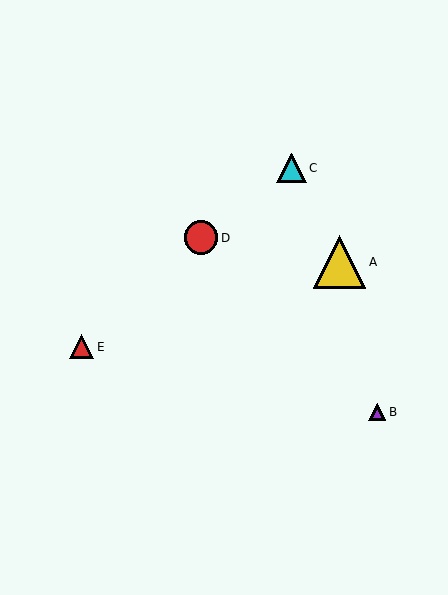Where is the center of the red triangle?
The center of the red triangle is at (81, 347).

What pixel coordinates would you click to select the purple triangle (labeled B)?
Click at (377, 412) to select the purple triangle B.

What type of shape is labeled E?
Shape E is a red triangle.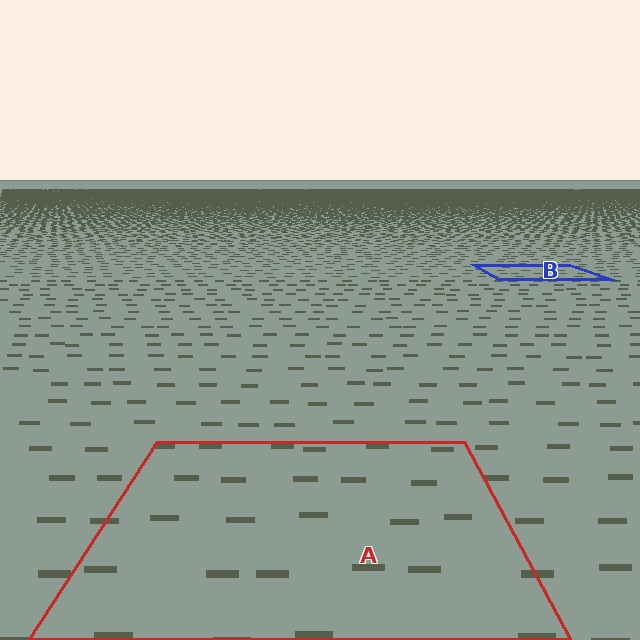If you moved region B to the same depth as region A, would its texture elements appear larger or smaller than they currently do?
They would appear larger. At a closer depth, the same texture elements are projected at a bigger on-screen size.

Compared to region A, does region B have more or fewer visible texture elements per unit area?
Region B has more texture elements per unit area — they are packed more densely because it is farther away.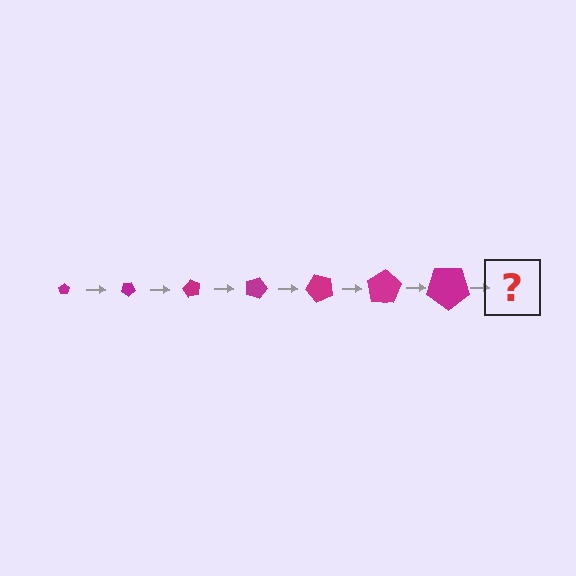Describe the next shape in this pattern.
It should be a pentagon, larger than the previous one and rotated 210 degrees from the start.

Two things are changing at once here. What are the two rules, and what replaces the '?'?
The two rules are that the pentagon grows larger each step and it rotates 30 degrees each step. The '?' should be a pentagon, larger than the previous one and rotated 210 degrees from the start.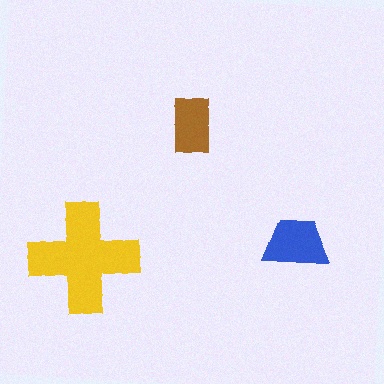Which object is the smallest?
The brown rectangle.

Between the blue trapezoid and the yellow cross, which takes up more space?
The yellow cross.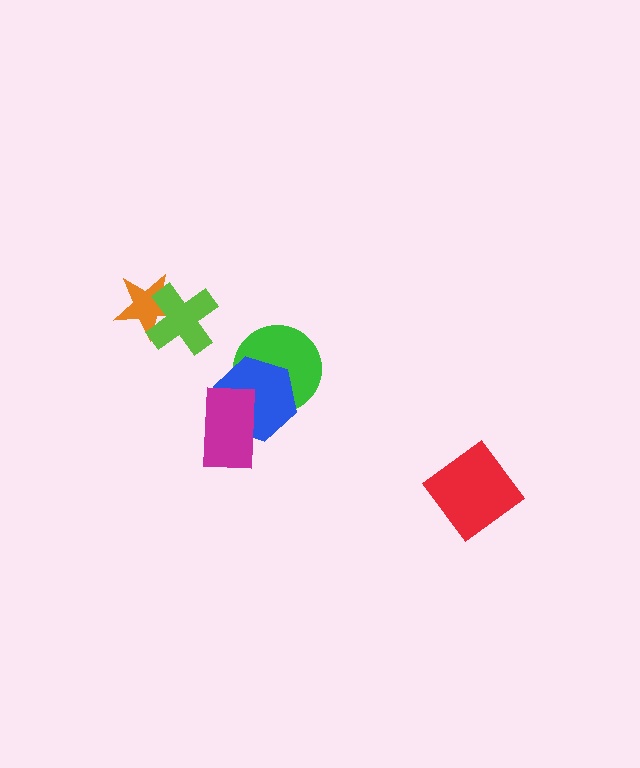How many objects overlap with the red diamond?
0 objects overlap with the red diamond.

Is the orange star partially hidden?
Yes, it is partially covered by another shape.